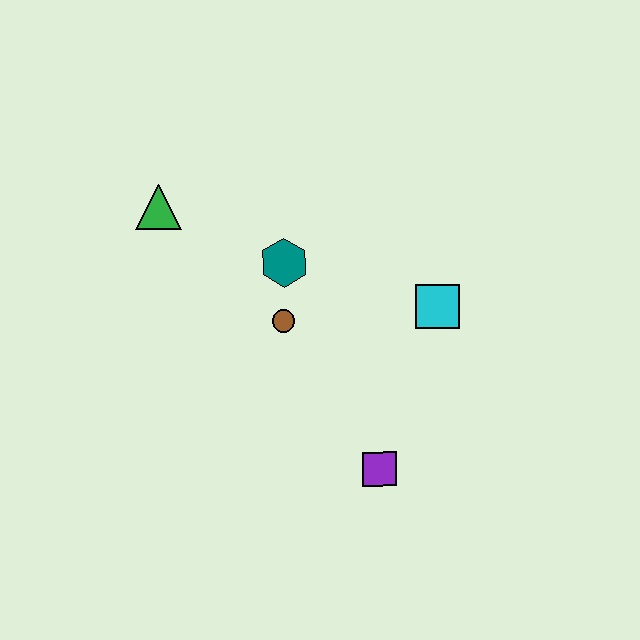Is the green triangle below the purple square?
No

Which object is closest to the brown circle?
The teal hexagon is closest to the brown circle.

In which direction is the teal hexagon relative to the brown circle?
The teal hexagon is above the brown circle.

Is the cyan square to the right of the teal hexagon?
Yes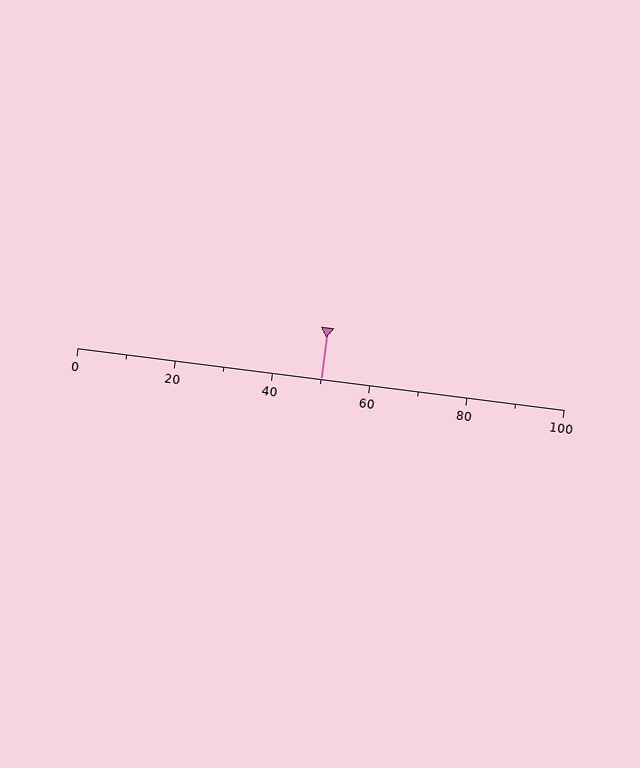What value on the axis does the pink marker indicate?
The marker indicates approximately 50.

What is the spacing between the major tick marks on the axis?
The major ticks are spaced 20 apart.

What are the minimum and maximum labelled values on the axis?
The axis runs from 0 to 100.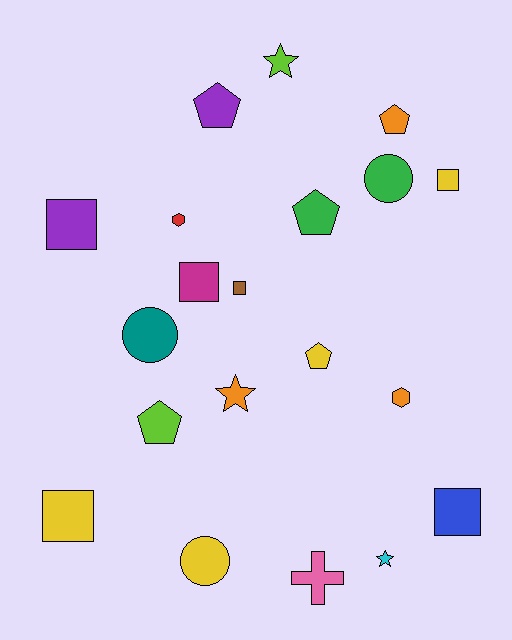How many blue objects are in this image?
There is 1 blue object.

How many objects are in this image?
There are 20 objects.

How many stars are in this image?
There are 3 stars.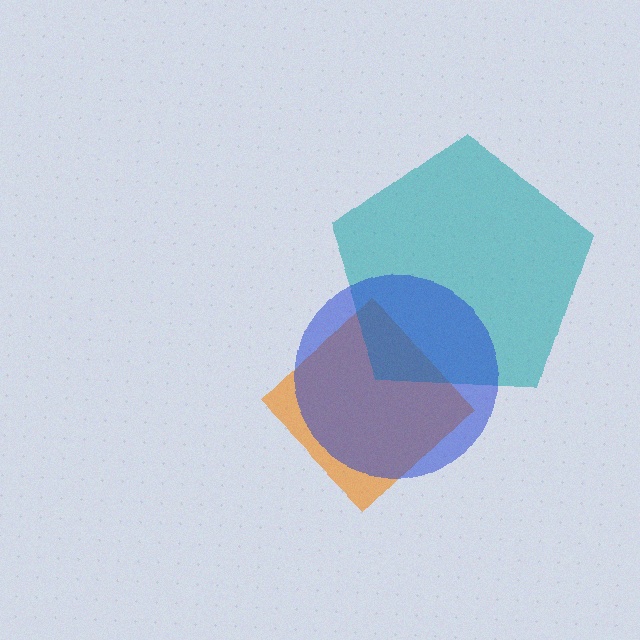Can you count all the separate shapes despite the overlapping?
Yes, there are 3 separate shapes.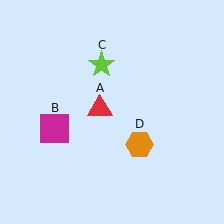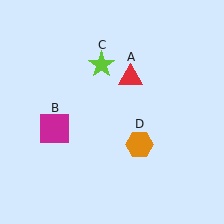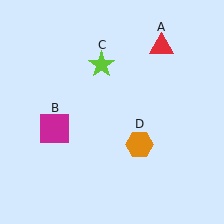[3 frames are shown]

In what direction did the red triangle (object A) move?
The red triangle (object A) moved up and to the right.